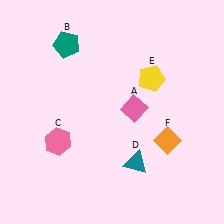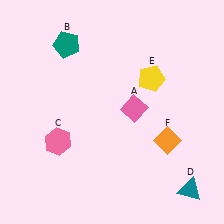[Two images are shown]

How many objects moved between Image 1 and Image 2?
1 object moved between the two images.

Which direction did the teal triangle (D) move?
The teal triangle (D) moved right.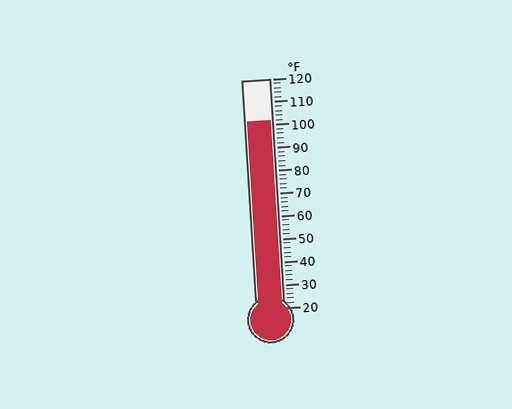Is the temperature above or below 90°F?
The temperature is above 90°F.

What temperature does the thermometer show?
The thermometer shows approximately 102°F.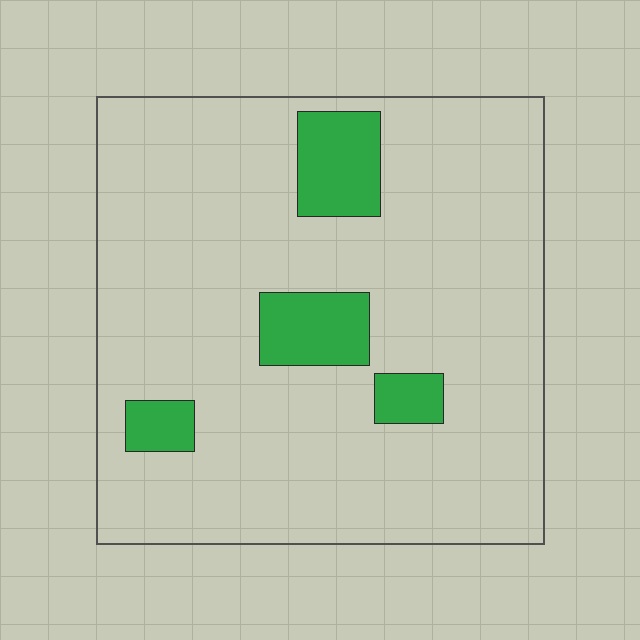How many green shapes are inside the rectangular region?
4.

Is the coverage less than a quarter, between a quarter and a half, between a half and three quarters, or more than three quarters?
Less than a quarter.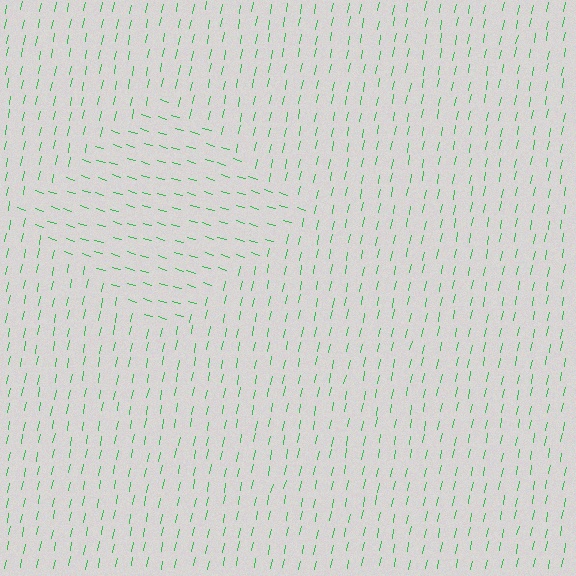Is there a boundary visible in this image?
Yes, there is a texture boundary formed by a change in line orientation.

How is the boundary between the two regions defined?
The boundary is defined purely by a change in line orientation (approximately 85 degrees difference). All lines are the same color and thickness.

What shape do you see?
I see a diamond.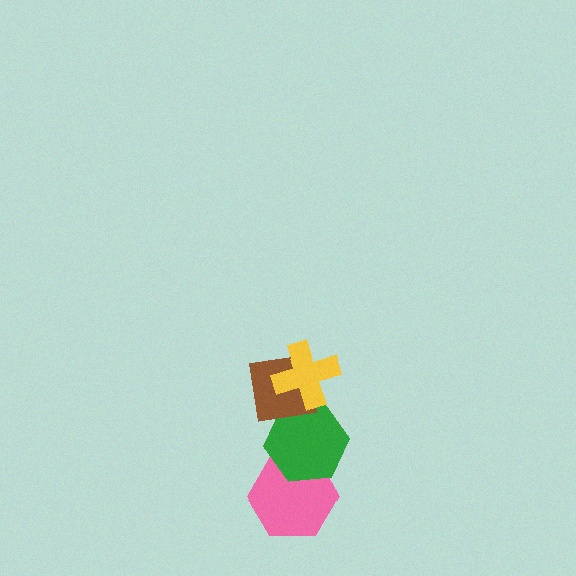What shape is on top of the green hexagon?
The brown square is on top of the green hexagon.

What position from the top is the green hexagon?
The green hexagon is 3rd from the top.